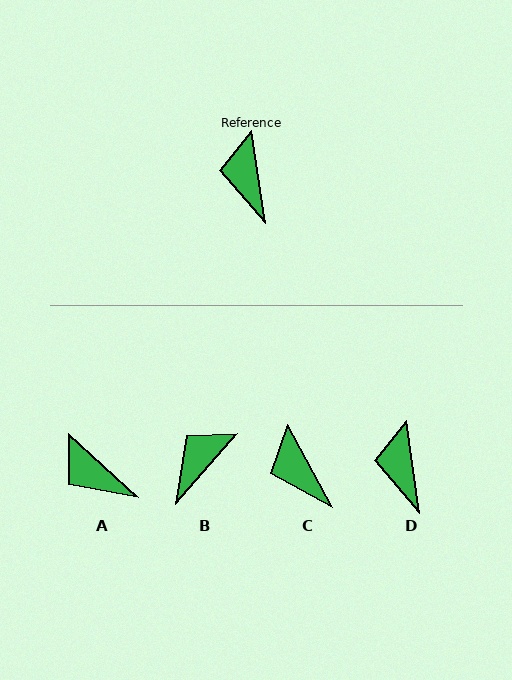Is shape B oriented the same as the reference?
No, it is off by about 49 degrees.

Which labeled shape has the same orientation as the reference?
D.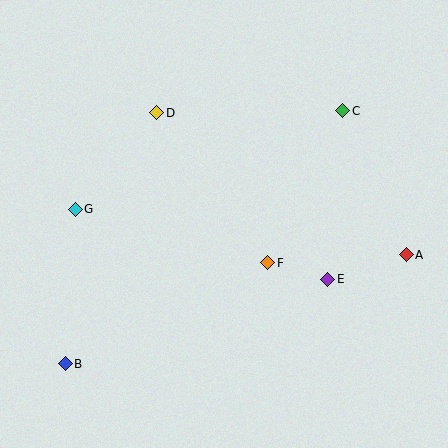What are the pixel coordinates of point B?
Point B is at (65, 364).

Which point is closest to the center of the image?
Point F at (268, 263) is closest to the center.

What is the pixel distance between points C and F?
The distance between C and F is 169 pixels.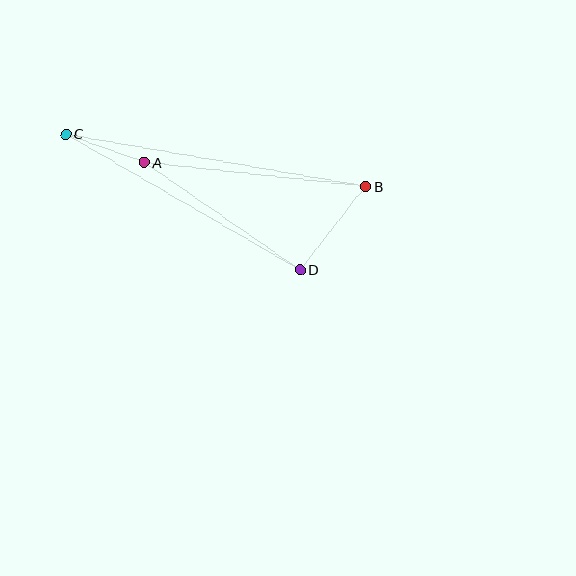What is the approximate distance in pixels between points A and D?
The distance between A and D is approximately 189 pixels.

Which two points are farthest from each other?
Points B and C are farthest from each other.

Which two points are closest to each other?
Points A and C are closest to each other.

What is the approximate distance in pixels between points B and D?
The distance between B and D is approximately 106 pixels.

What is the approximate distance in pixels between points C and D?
The distance between C and D is approximately 271 pixels.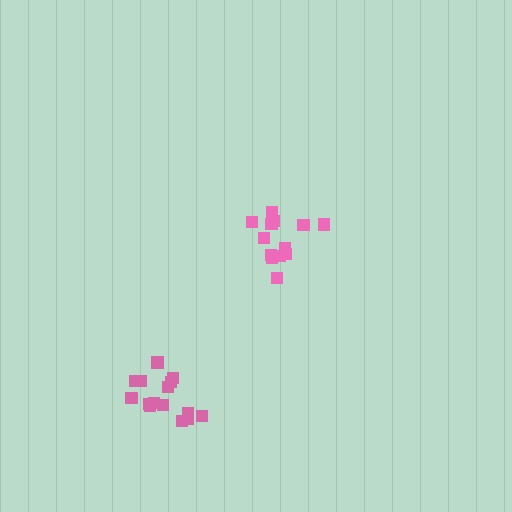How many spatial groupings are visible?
There are 2 spatial groupings.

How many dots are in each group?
Group 1: 14 dots, Group 2: 15 dots (29 total).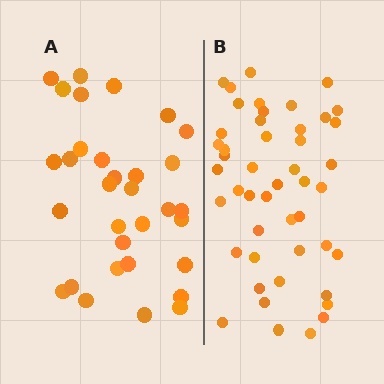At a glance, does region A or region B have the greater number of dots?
Region B (the right region) has more dots.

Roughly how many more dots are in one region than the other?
Region B has approximately 15 more dots than region A.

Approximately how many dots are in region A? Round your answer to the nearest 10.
About 30 dots. (The exact count is 32, which rounds to 30.)